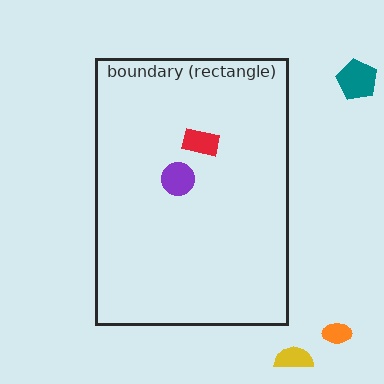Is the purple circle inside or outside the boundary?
Inside.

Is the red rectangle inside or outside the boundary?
Inside.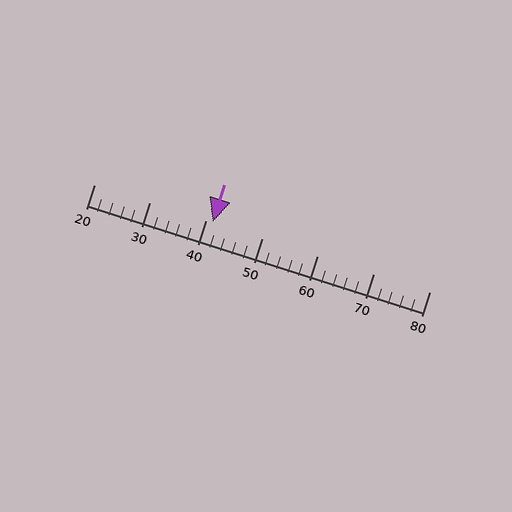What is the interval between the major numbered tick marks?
The major tick marks are spaced 10 units apart.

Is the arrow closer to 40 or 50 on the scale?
The arrow is closer to 40.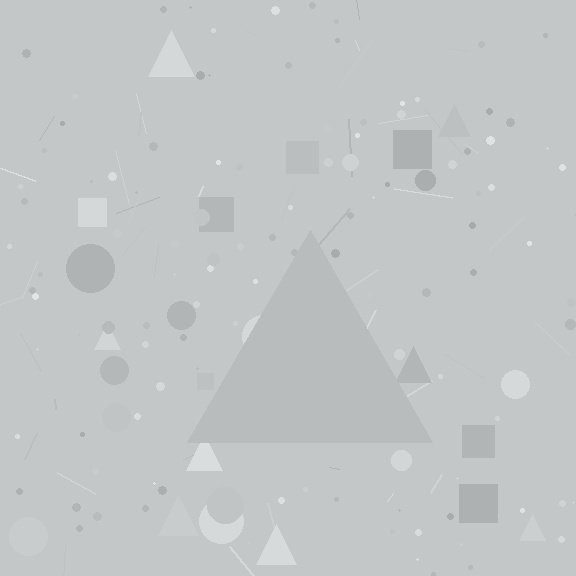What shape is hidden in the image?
A triangle is hidden in the image.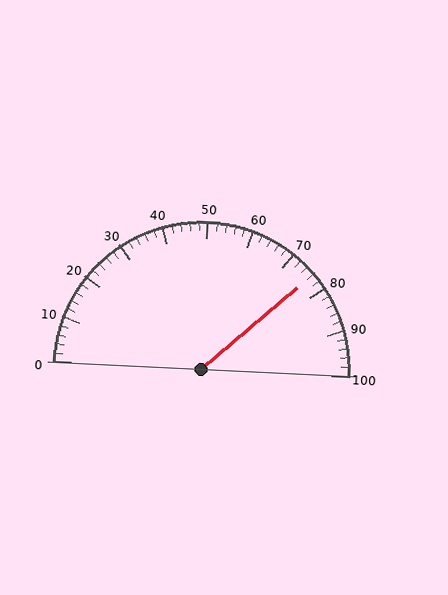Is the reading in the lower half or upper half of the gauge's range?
The reading is in the upper half of the range (0 to 100).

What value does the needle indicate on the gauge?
The needle indicates approximately 76.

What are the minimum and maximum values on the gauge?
The gauge ranges from 0 to 100.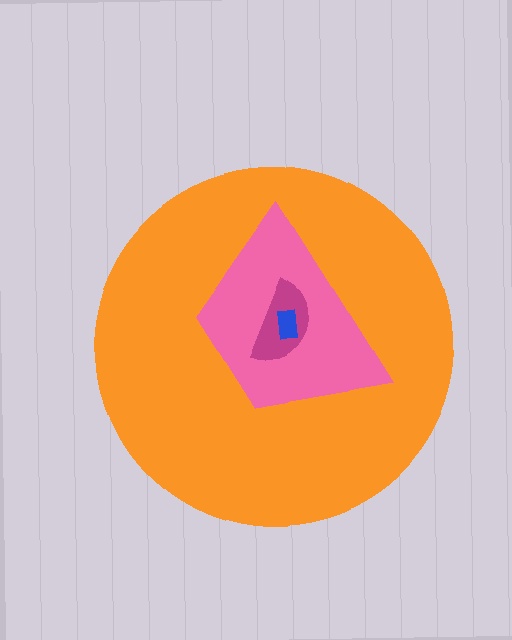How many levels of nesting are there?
4.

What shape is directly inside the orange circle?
The pink trapezoid.